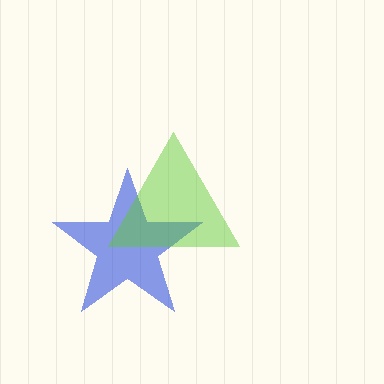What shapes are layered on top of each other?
The layered shapes are: a blue star, a lime triangle.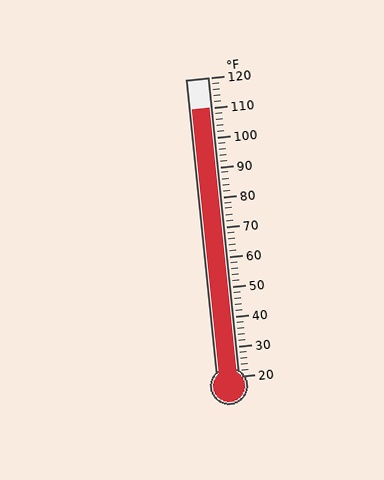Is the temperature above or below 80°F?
The temperature is above 80°F.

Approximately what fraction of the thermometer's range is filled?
The thermometer is filled to approximately 90% of its range.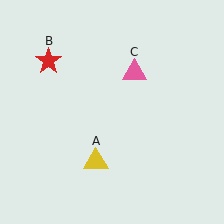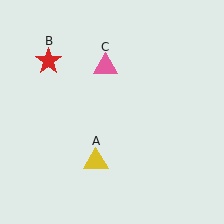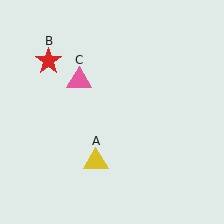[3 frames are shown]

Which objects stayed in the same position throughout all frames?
Yellow triangle (object A) and red star (object B) remained stationary.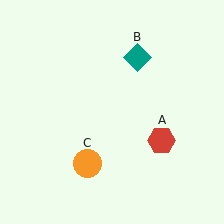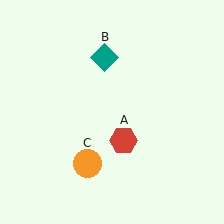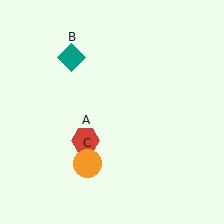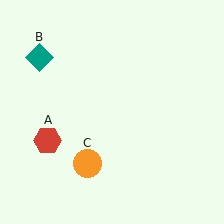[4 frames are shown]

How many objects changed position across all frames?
2 objects changed position: red hexagon (object A), teal diamond (object B).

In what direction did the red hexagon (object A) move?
The red hexagon (object A) moved left.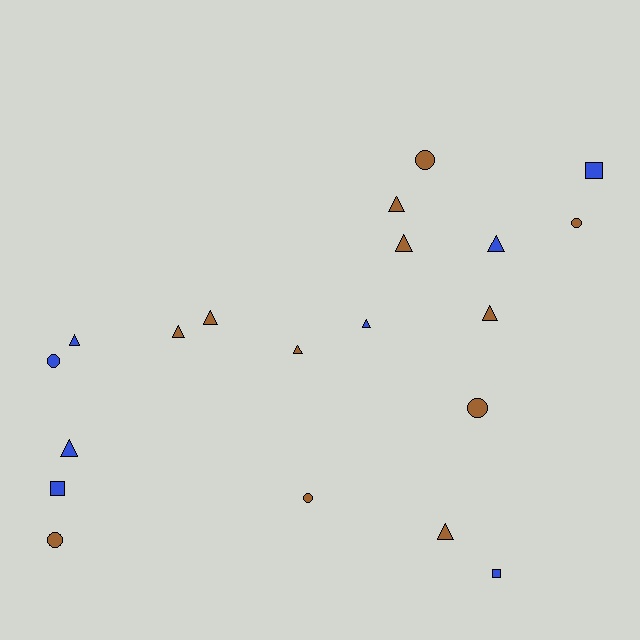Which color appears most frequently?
Brown, with 12 objects.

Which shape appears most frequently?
Triangle, with 11 objects.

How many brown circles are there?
There are 5 brown circles.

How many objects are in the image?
There are 20 objects.